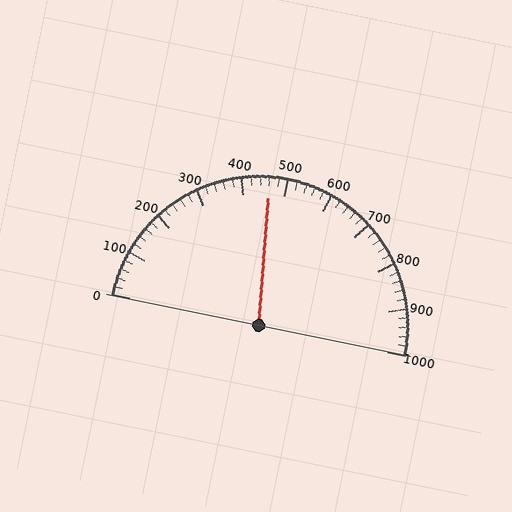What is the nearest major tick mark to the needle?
The nearest major tick mark is 500.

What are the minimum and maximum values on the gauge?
The gauge ranges from 0 to 1000.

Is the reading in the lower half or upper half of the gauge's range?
The reading is in the lower half of the range (0 to 1000).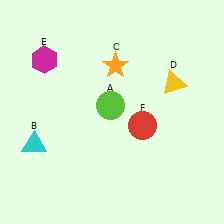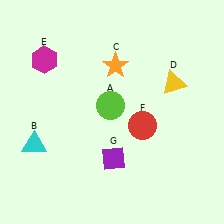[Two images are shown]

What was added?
A purple diamond (G) was added in Image 2.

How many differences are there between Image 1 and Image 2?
There is 1 difference between the two images.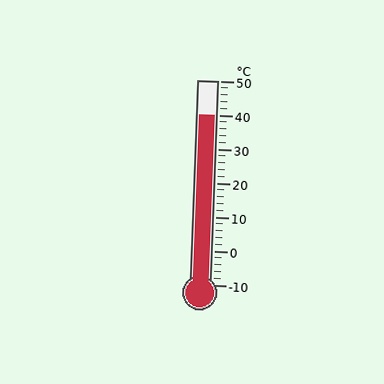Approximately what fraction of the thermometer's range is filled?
The thermometer is filled to approximately 85% of its range.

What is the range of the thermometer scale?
The thermometer scale ranges from -10°C to 50°C.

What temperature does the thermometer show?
The thermometer shows approximately 40°C.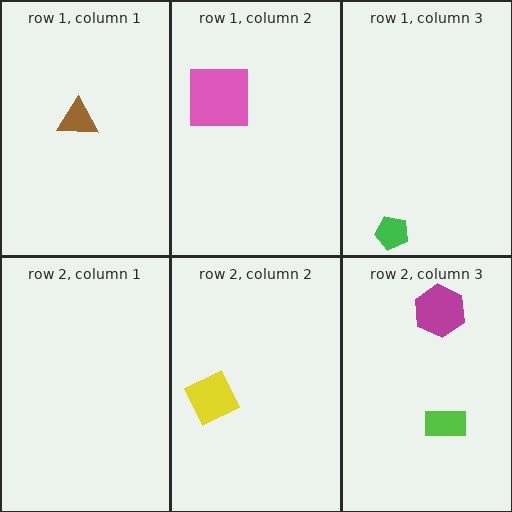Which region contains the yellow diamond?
The row 2, column 2 region.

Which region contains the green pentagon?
The row 1, column 3 region.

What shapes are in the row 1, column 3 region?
The green pentagon.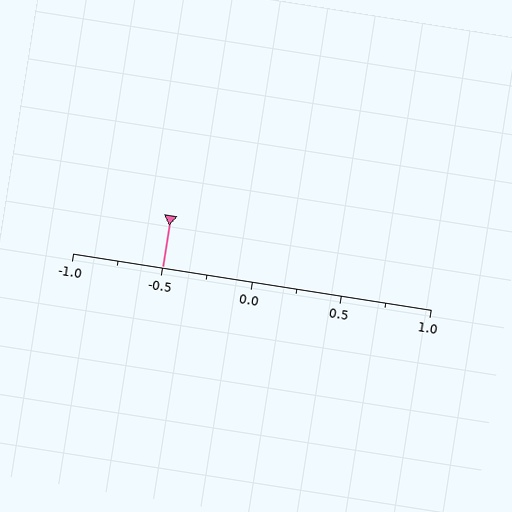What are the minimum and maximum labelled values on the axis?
The axis runs from -1.0 to 1.0.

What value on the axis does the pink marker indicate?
The marker indicates approximately -0.5.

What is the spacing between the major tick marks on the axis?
The major ticks are spaced 0.5 apart.